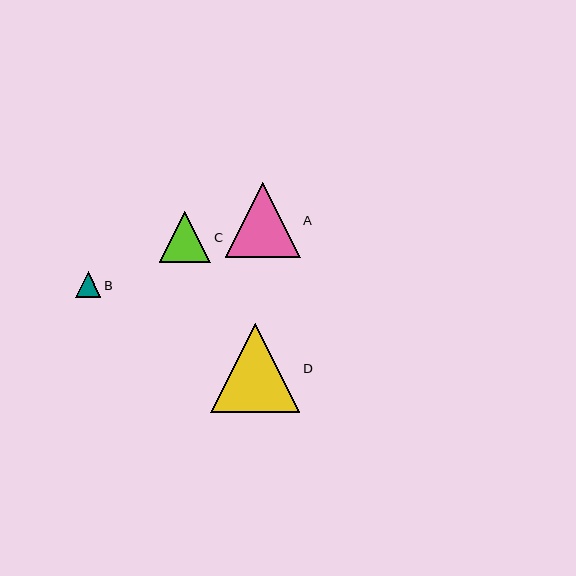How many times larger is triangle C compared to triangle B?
Triangle C is approximately 2.0 times the size of triangle B.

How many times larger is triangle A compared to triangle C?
Triangle A is approximately 1.5 times the size of triangle C.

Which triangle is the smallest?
Triangle B is the smallest with a size of approximately 25 pixels.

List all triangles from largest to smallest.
From largest to smallest: D, A, C, B.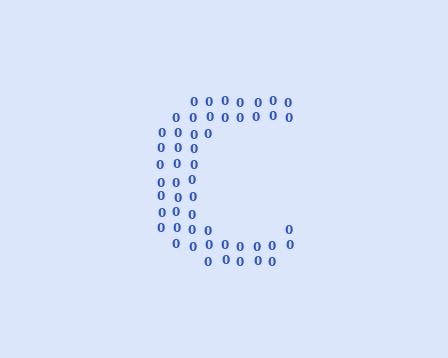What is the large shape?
The large shape is the letter C.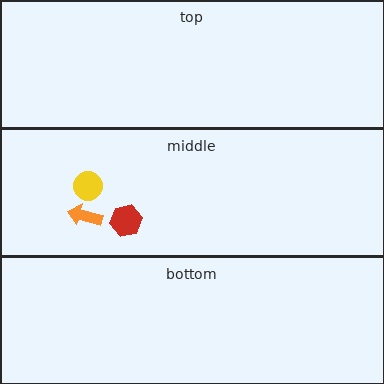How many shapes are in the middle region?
3.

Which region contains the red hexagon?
The middle region.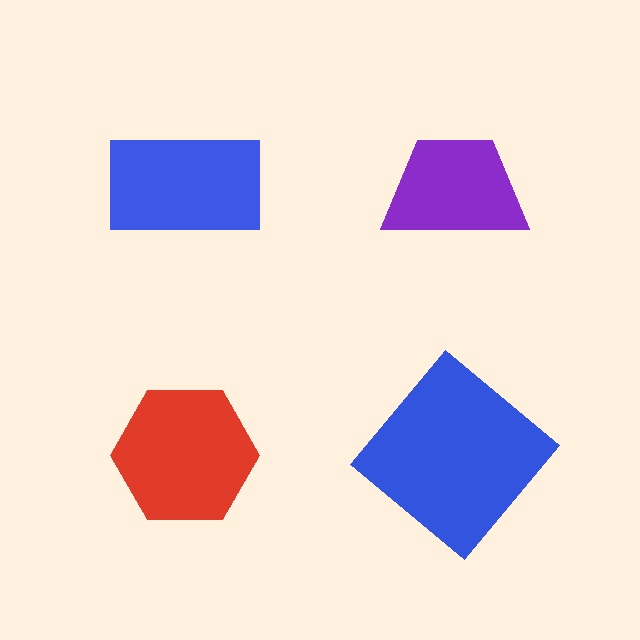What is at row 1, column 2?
A purple trapezoid.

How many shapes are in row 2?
2 shapes.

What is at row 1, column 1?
A blue rectangle.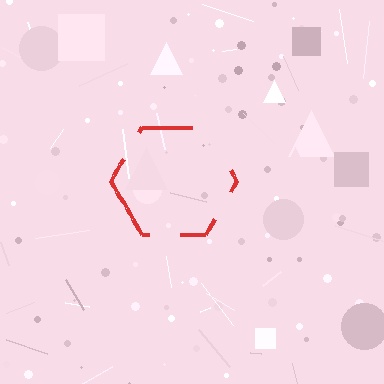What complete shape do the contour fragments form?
The contour fragments form a hexagon.